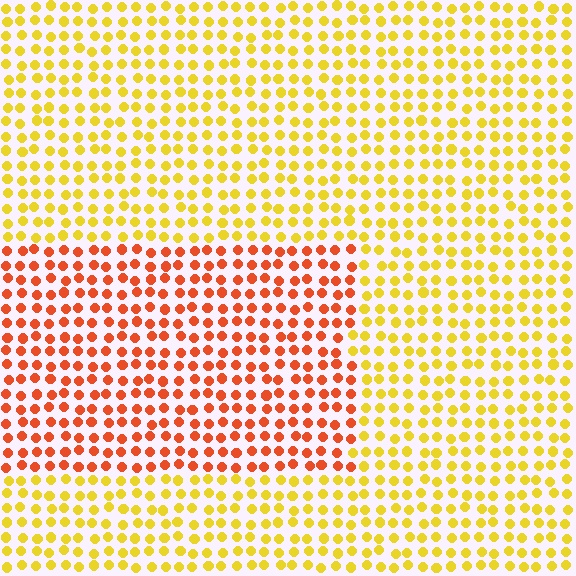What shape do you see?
I see a rectangle.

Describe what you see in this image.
The image is filled with small yellow elements in a uniform arrangement. A rectangle-shaped region is visible where the elements are tinted to a slightly different hue, forming a subtle color boundary.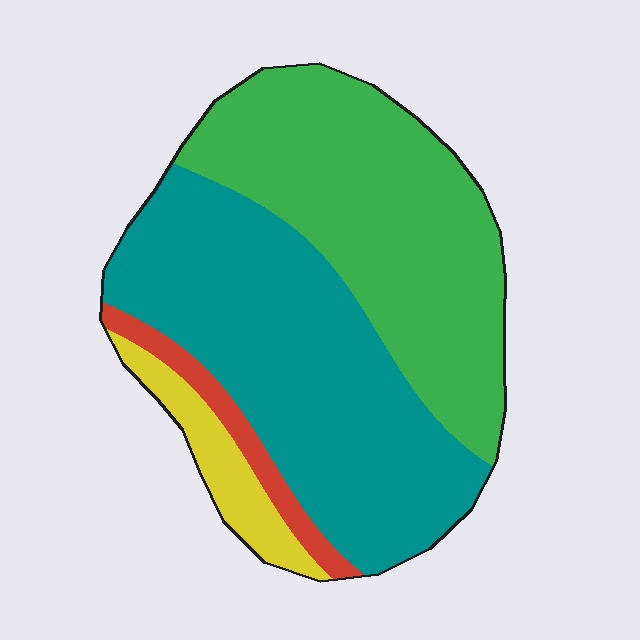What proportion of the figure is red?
Red covers around 5% of the figure.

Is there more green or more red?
Green.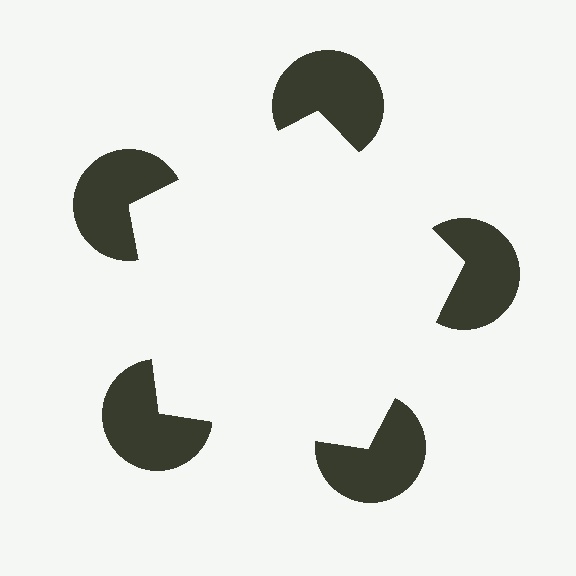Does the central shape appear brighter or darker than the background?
It typically appears slightly brighter than the background, even though no actual brightness change is drawn.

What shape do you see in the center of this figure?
An illusory pentagon — its edges are inferred from the aligned wedge cuts in the pac-man discs, not physically drawn.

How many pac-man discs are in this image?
There are 5 — one at each vertex of the illusory pentagon.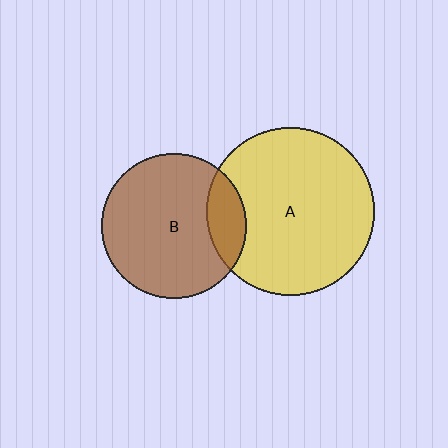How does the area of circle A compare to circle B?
Approximately 1.4 times.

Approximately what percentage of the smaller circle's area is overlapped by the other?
Approximately 15%.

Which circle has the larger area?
Circle A (yellow).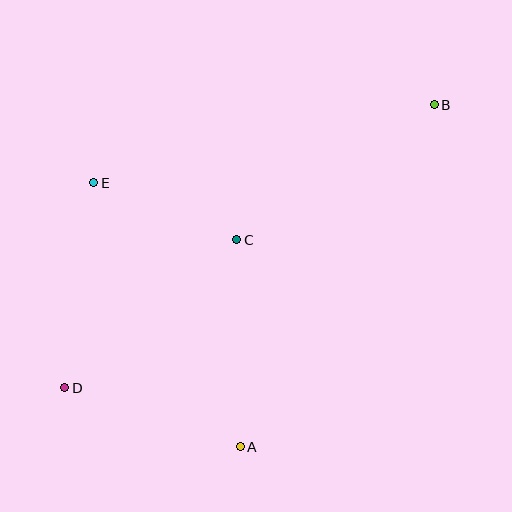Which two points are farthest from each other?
Points B and D are farthest from each other.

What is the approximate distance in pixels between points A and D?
The distance between A and D is approximately 185 pixels.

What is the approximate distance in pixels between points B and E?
The distance between B and E is approximately 349 pixels.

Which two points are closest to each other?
Points C and E are closest to each other.